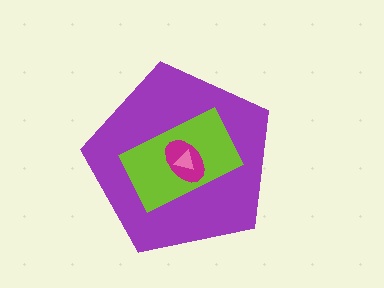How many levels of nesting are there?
4.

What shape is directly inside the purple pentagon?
The lime rectangle.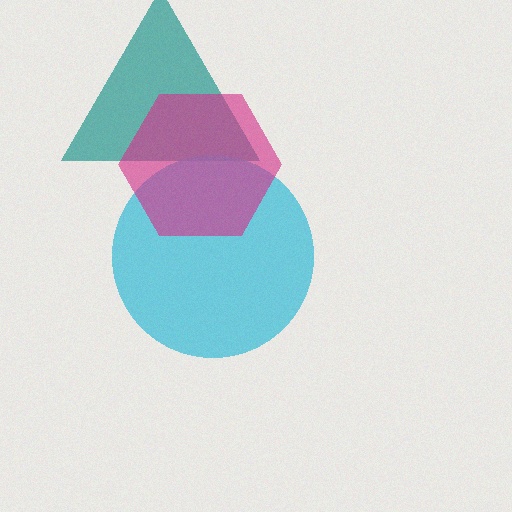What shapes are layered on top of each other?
The layered shapes are: a teal triangle, a cyan circle, a magenta hexagon.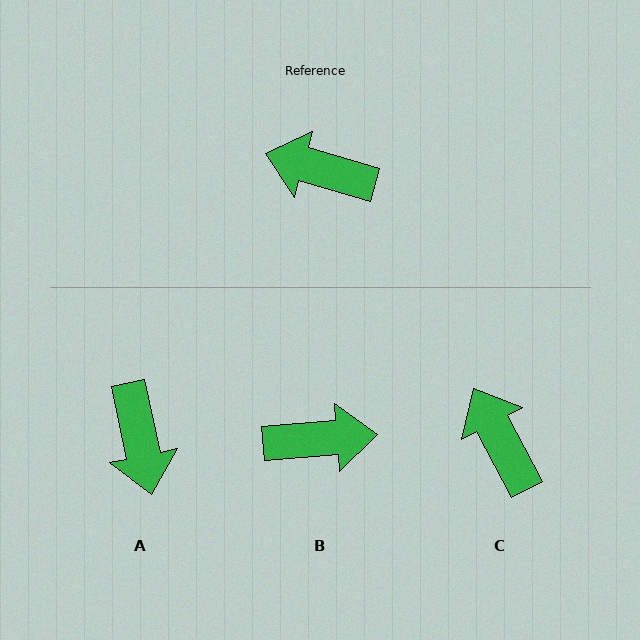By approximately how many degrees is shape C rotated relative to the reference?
Approximately 46 degrees clockwise.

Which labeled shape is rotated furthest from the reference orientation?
B, about 160 degrees away.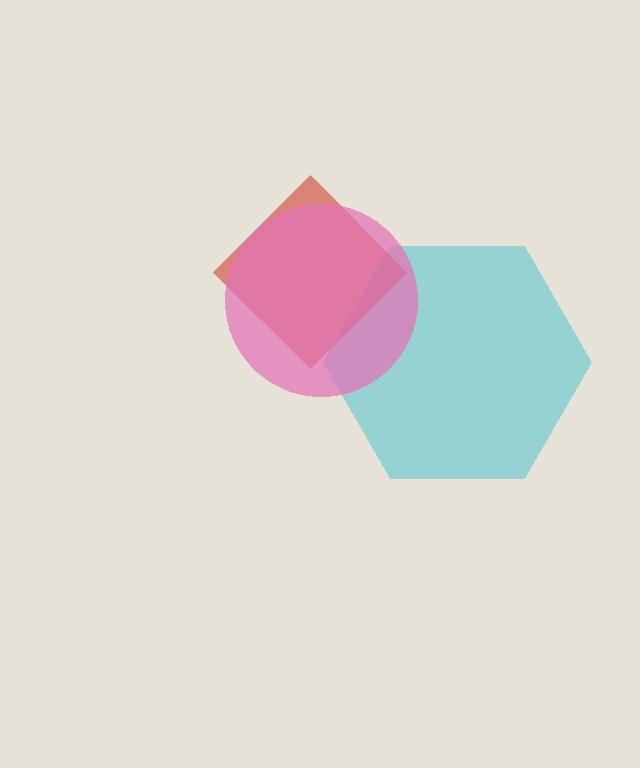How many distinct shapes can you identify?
There are 3 distinct shapes: a cyan hexagon, a red diamond, a pink circle.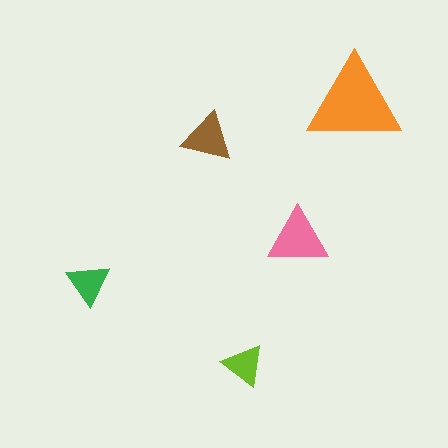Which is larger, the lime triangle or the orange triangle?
The orange one.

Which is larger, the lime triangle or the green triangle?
The green one.